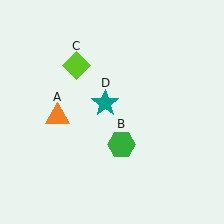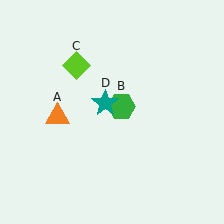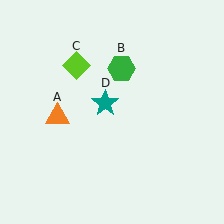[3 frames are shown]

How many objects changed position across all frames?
1 object changed position: green hexagon (object B).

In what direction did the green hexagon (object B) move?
The green hexagon (object B) moved up.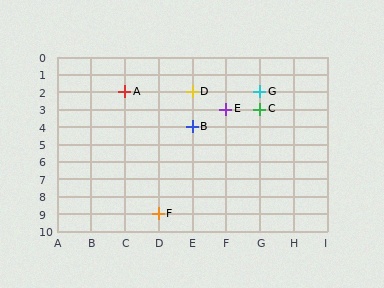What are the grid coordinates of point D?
Point D is at grid coordinates (E, 2).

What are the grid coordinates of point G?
Point G is at grid coordinates (G, 2).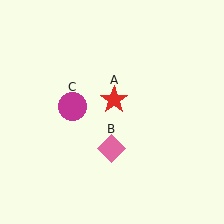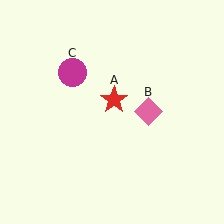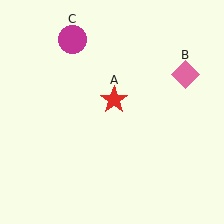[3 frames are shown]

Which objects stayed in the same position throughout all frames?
Red star (object A) remained stationary.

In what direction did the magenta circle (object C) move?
The magenta circle (object C) moved up.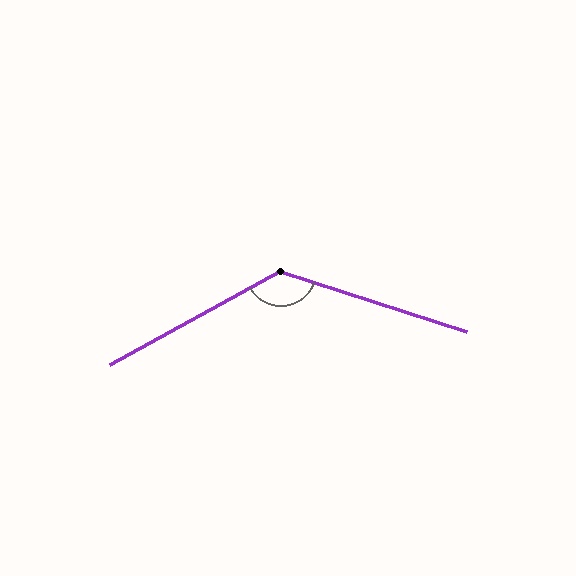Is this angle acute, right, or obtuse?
It is obtuse.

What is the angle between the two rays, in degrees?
Approximately 133 degrees.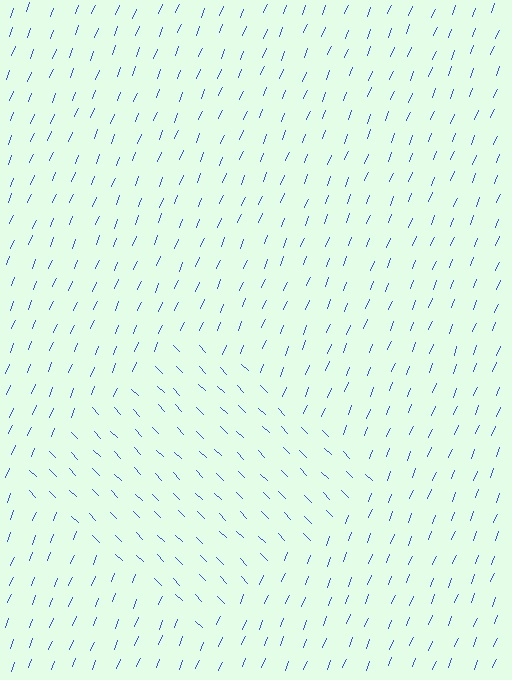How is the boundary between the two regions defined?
The boundary is defined purely by a change in line orientation (approximately 66 degrees difference). All lines are the same color and thickness.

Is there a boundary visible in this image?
Yes, there is a texture boundary formed by a change in line orientation.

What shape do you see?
I see a diamond.